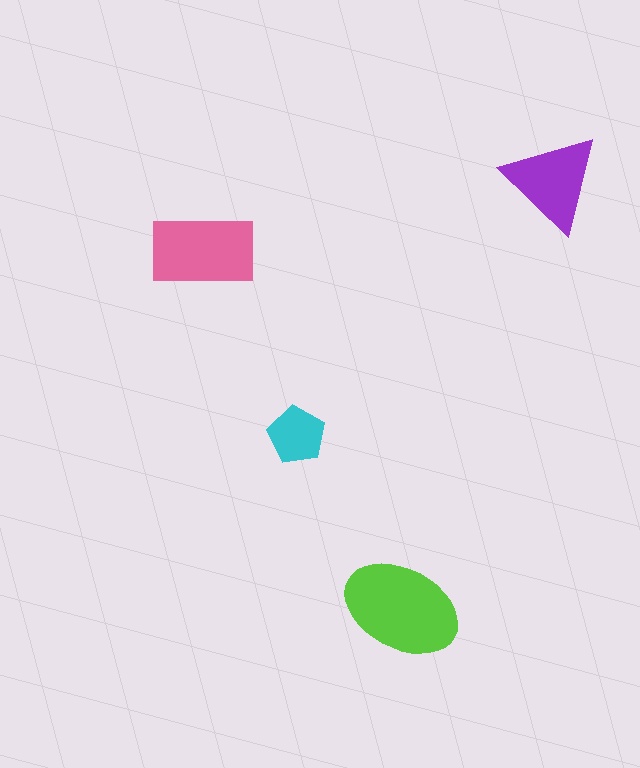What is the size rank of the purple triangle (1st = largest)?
3rd.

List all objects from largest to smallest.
The lime ellipse, the pink rectangle, the purple triangle, the cyan pentagon.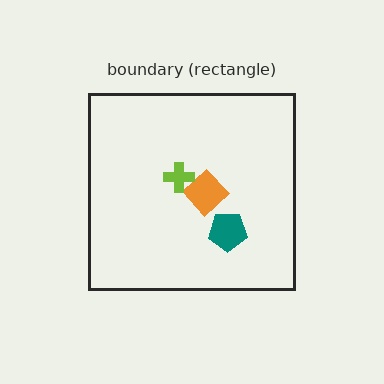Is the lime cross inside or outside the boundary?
Inside.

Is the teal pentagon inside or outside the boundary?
Inside.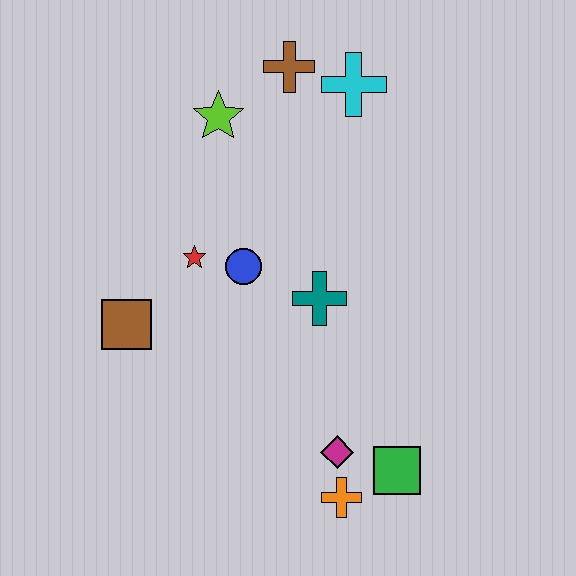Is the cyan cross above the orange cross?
Yes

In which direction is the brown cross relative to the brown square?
The brown cross is above the brown square.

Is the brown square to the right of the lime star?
No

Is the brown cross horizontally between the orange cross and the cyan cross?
No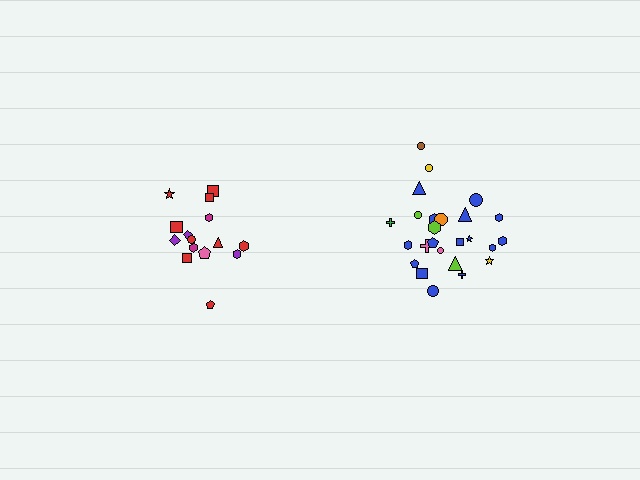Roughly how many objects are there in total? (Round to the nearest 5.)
Roughly 40 objects in total.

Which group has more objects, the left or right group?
The right group.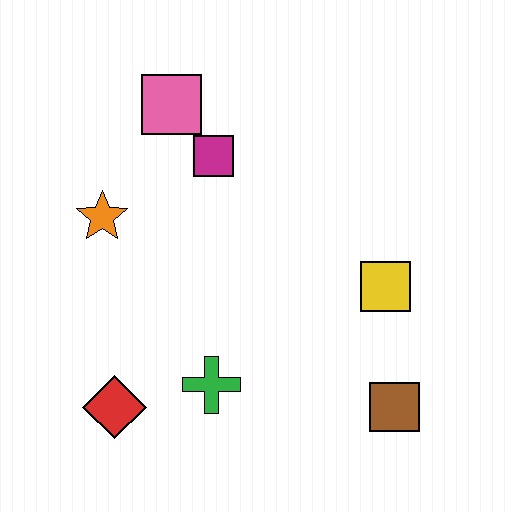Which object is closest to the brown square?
The yellow square is closest to the brown square.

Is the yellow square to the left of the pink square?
No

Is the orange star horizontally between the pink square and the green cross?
No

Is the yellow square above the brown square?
Yes